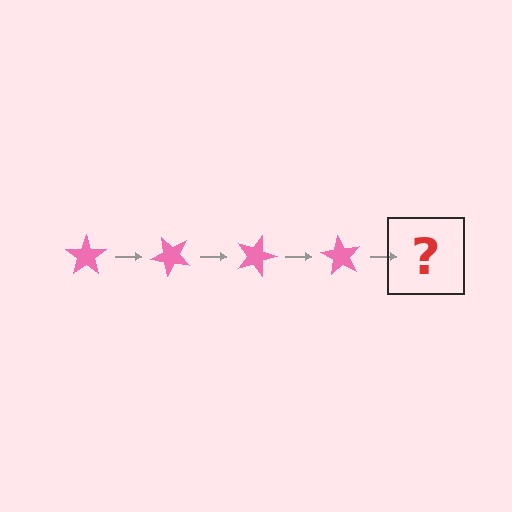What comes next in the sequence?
The next element should be a pink star rotated 180 degrees.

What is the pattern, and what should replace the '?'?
The pattern is that the star rotates 45 degrees each step. The '?' should be a pink star rotated 180 degrees.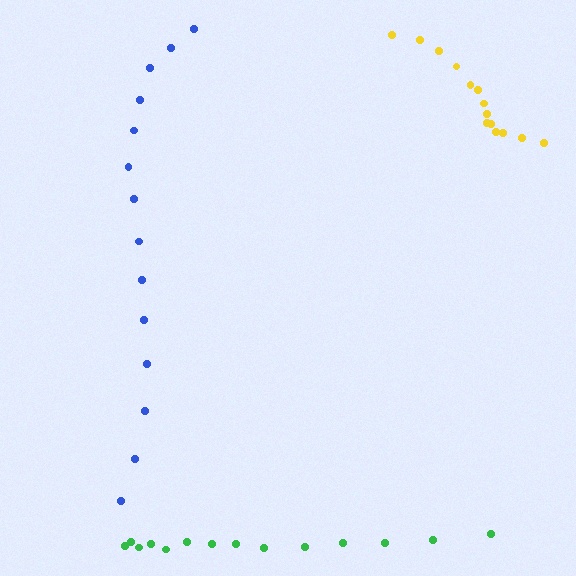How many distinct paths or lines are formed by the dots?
There are 3 distinct paths.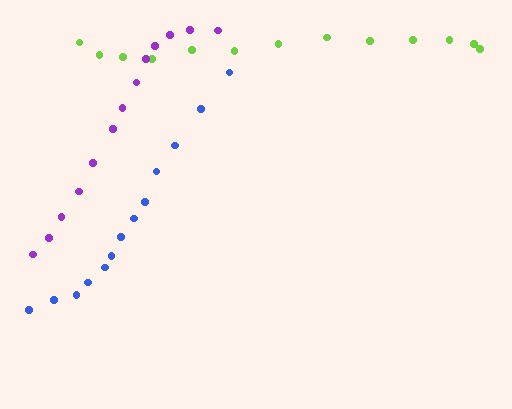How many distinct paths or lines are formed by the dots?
There are 3 distinct paths.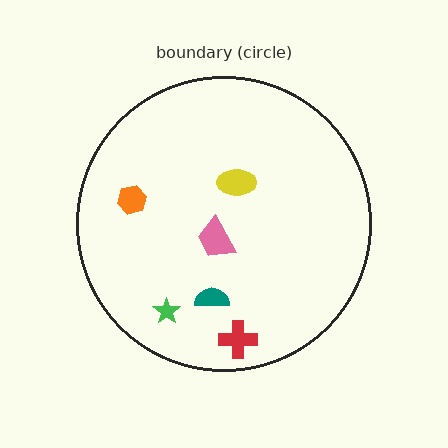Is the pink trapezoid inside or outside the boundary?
Inside.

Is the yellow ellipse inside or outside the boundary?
Inside.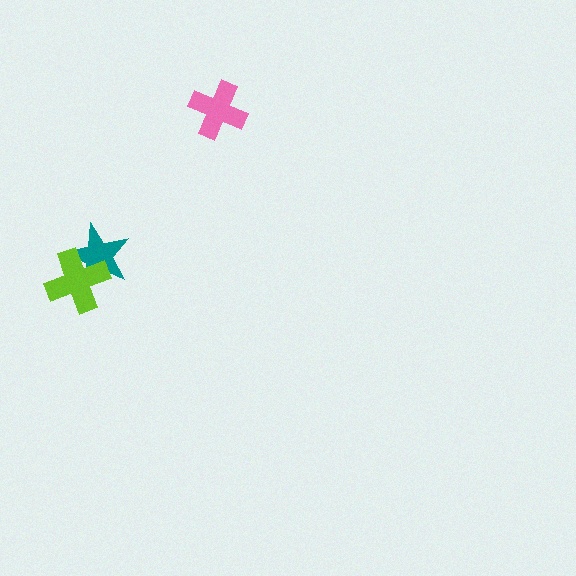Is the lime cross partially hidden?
No, no other shape covers it.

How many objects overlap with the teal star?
1 object overlaps with the teal star.